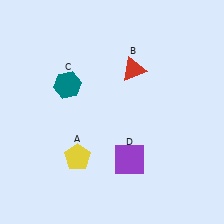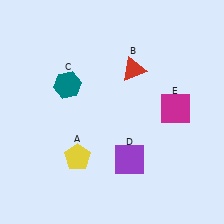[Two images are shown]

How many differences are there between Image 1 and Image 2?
There is 1 difference between the two images.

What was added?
A magenta square (E) was added in Image 2.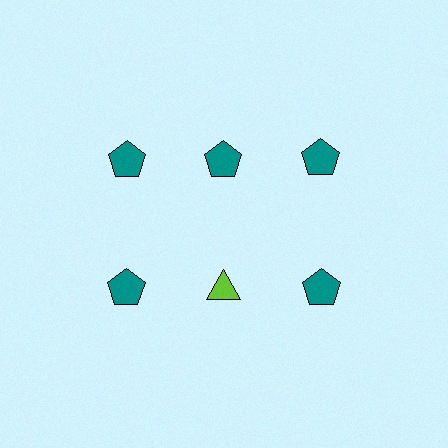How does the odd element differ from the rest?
It differs in both color (lime instead of teal) and shape (triangle instead of pentagon).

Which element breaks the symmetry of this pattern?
The lime triangle in the second row, second from left column breaks the symmetry. All other shapes are teal pentagons.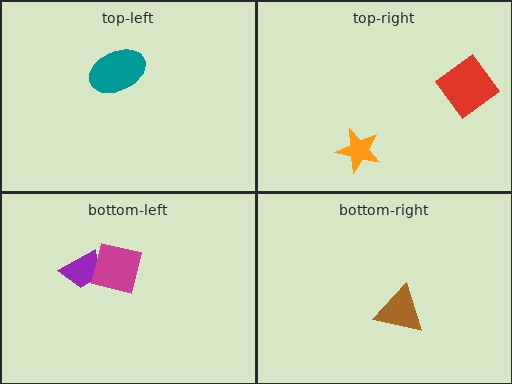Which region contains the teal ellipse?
The top-left region.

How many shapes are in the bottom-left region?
2.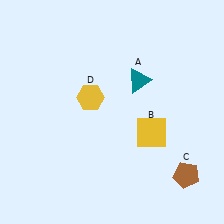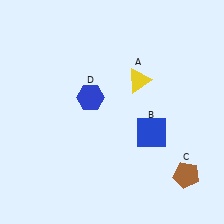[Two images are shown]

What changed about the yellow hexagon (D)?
In Image 1, D is yellow. In Image 2, it changed to blue.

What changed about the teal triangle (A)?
In Image 1, A is teal. In Image 2, it changed to yellow.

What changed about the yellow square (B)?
In Image 1, B is yellow. In Image 2, it changed to blue.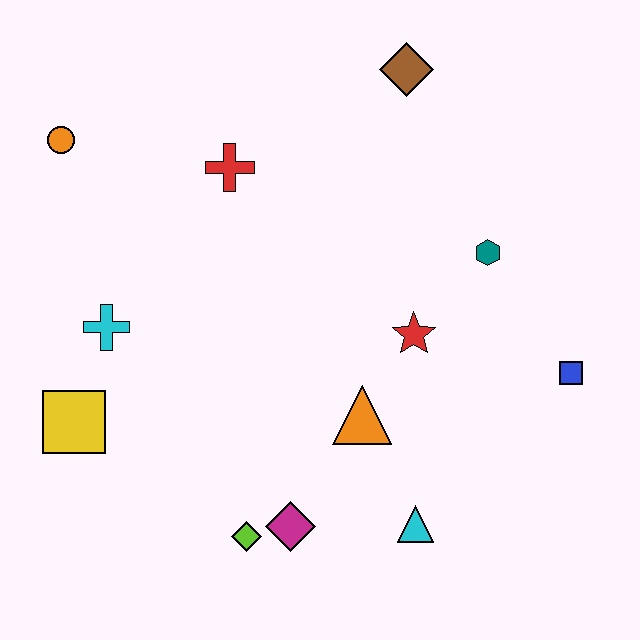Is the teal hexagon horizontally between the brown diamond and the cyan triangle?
No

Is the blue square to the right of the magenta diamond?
Yes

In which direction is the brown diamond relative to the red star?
The brown diamond is above the red star.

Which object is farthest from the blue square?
The orange circle is farthest from the blue square.